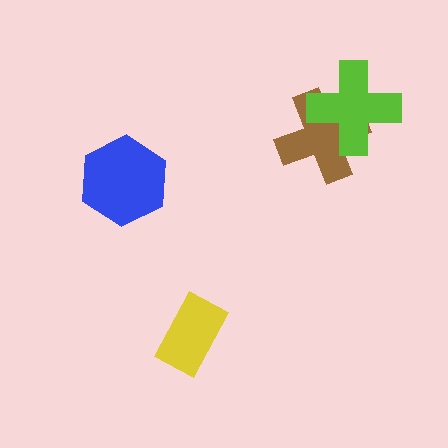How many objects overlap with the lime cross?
1 object overlaps with the lime cross.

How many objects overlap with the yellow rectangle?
0 objects overlap with the yellow rectangle.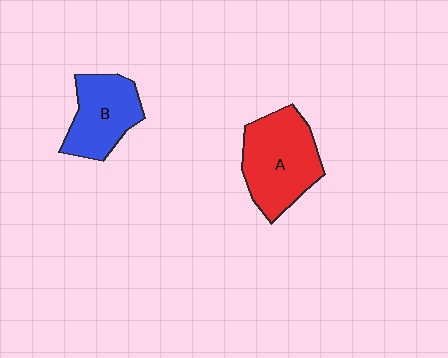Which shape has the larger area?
Shape A (red).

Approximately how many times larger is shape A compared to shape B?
Approximately 1.3 times.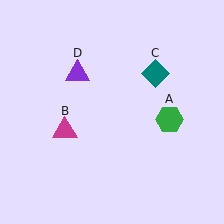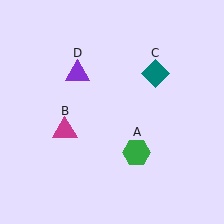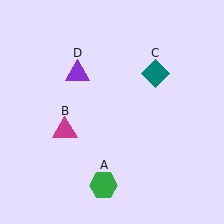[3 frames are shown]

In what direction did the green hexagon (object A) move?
The green hexagon (object A) moved down and to the left.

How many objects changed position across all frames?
1 object changed position: green hexagon (object A).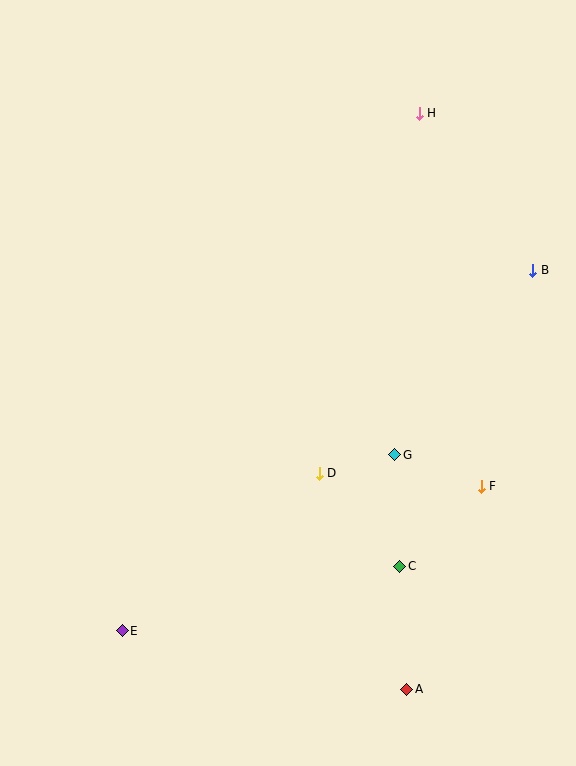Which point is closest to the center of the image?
Point D at (319, 473) is closest to the center.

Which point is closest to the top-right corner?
Point H is closest to the top-right corner.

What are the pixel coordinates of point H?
Point H is at (419, 113).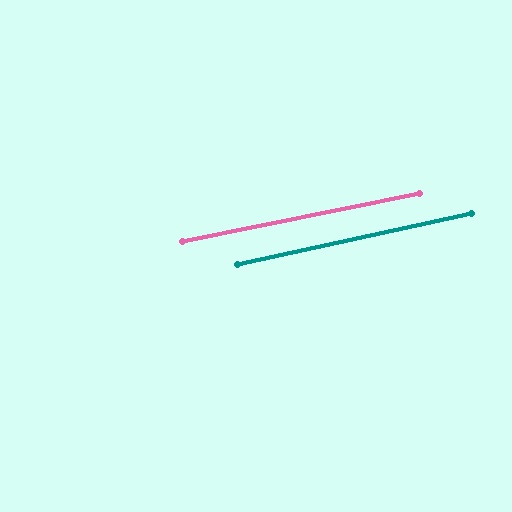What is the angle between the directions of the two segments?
Approximately 1 degree.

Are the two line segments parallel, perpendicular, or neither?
Parallel — their directions differ by only 0.9°.